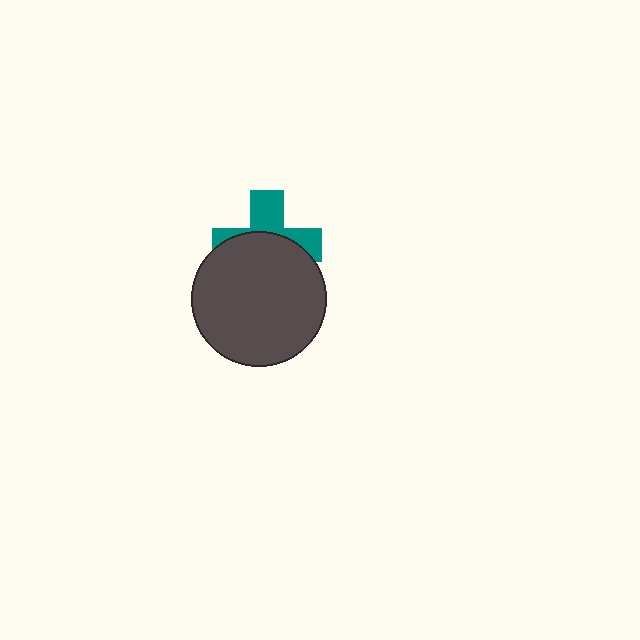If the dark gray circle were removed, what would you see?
You would see the complete teal cross.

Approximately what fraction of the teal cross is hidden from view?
Roughly 58% of the teal cross is hidden behind the dark gray circle.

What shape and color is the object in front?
The object in front is a dark gray circle.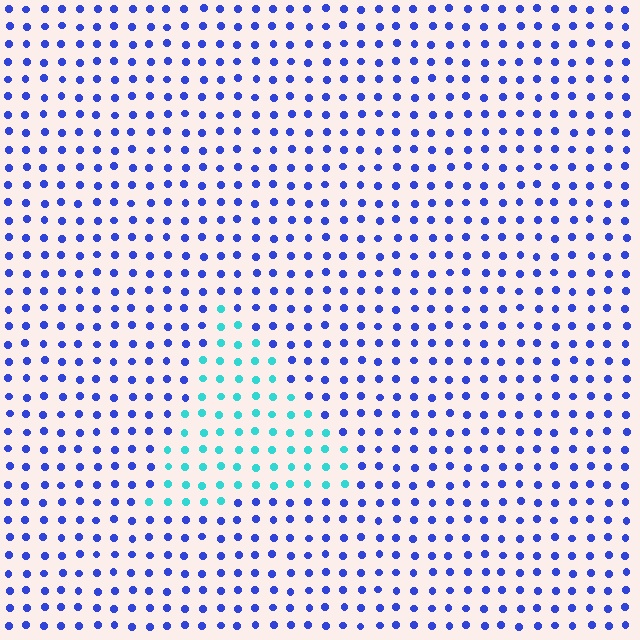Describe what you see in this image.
The image is filled with small blue elements in a uniform arrangement. A triangle-shaped region is visible where the elements are tinted to a slightly different hue, forming a subtle color boundary.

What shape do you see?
I see a triangle.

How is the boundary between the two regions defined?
The boundary is defined purely by a slight shift in hue (about 56 degrees). Spacing, size, and orientation are identical on both sides.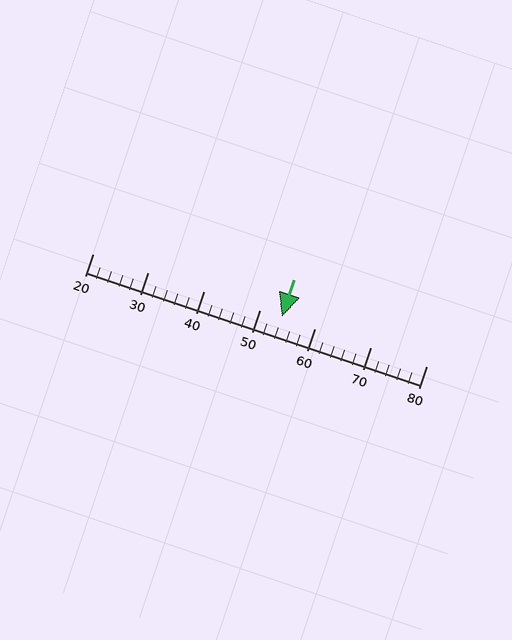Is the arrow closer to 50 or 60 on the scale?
The arrow is closer to 50.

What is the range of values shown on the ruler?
The ruler shows values from 20 to 80.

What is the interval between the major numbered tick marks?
The major tick marks are spaced 10 units apart.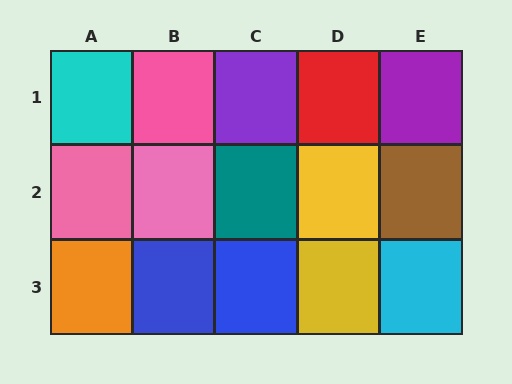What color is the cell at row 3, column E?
Cyan.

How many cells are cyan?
2 cells are cyan.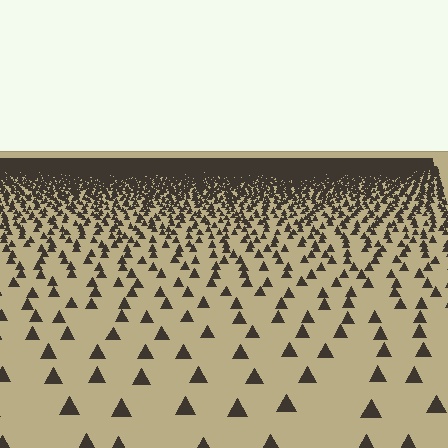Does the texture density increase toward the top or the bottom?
Density increases toward the top.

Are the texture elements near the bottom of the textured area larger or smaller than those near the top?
Larger. Near the bottom, elements are closer to the viewer and appear at a bigger on-screen size.